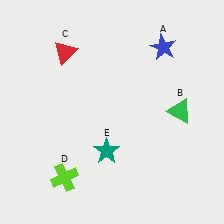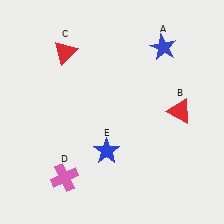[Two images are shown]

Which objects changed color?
B changed from green to red. D changed from lime to pink. E changed from teal to blue.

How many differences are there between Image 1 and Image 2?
There are 3 differences between the two images.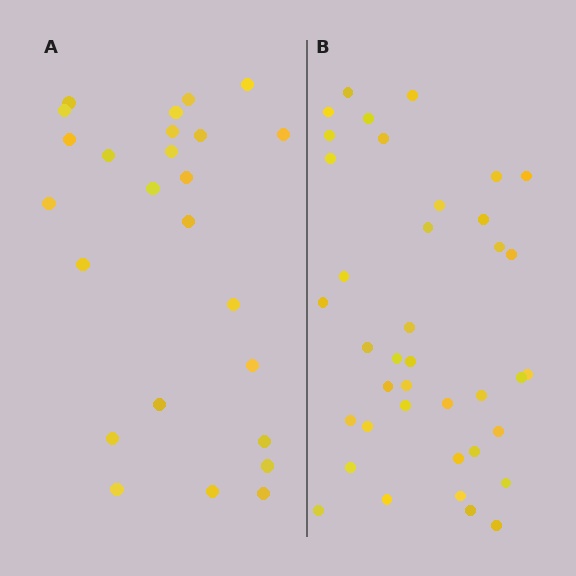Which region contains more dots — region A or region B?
Region B (the right region) has more dots.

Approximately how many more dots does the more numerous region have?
Region B has approximately 15 more dots than region A.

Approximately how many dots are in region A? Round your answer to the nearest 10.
About 20 dots. (The exact count is 25, which rounds to 20.)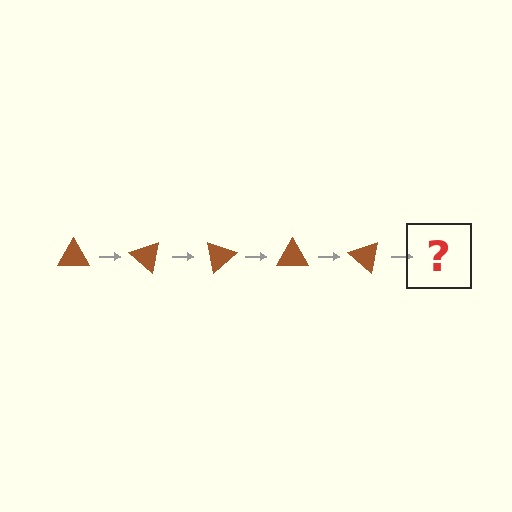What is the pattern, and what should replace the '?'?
The pattern is that the triangle rotates 40 degrees each step. The '?' should be a brown triangle rotated 200 degrees.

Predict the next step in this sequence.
The next step is a brown triangle rotated 200 degrees.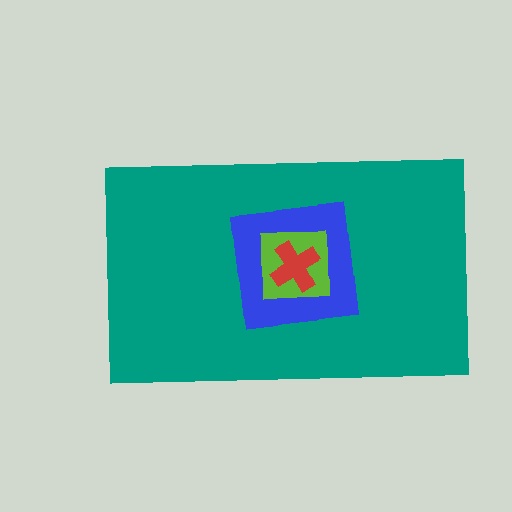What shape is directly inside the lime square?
The red cross.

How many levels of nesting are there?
4.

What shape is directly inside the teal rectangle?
The blue square.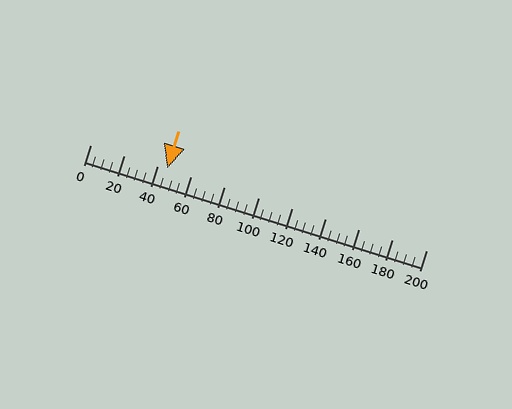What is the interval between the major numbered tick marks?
The major tick marks are spaced 20 units apart.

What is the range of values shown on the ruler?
The ruler shows values from 0 to 200.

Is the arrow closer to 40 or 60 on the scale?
The arrow is closer to 40.